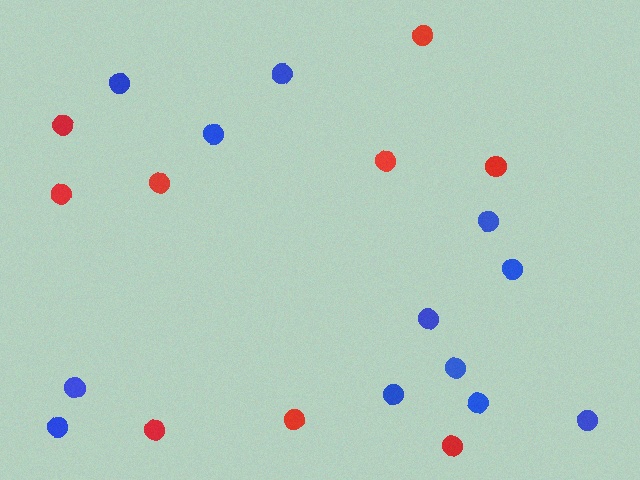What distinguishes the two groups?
There are 2 groups: one group of red circles (9) and one group of blue circles (12).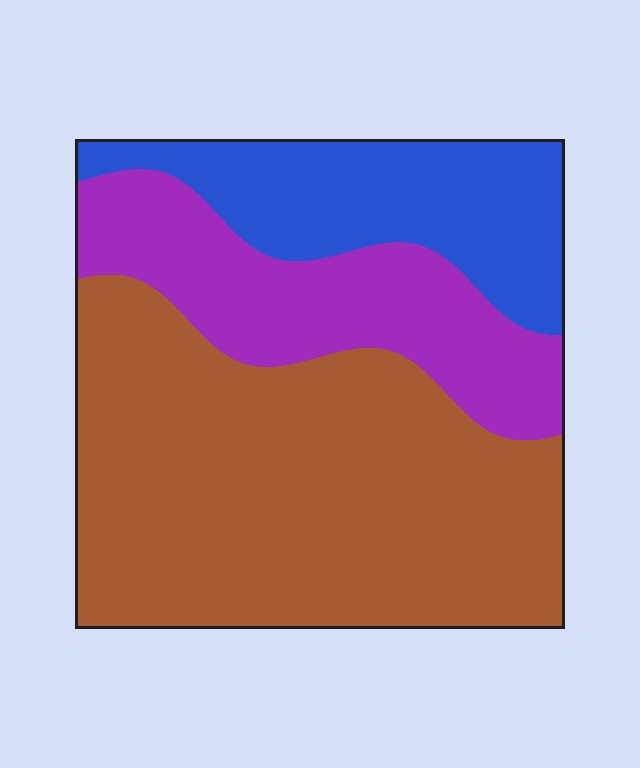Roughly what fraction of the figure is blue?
Blue takes up about one fifth (1/5) of the figure.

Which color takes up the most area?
Brown, at roughly 55%.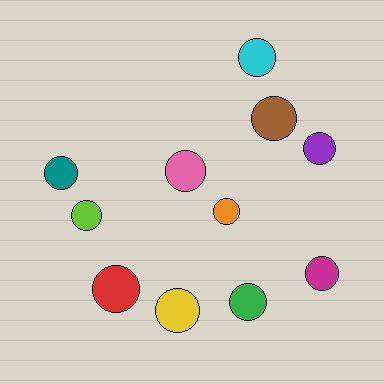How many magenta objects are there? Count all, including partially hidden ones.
There is 1 magenta object.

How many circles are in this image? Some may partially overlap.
There are 11 circles.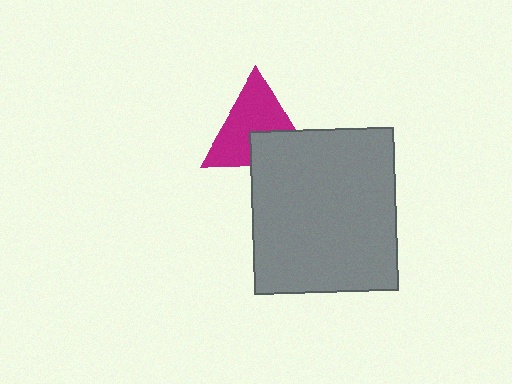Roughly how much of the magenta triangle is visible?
Most of it is visible (roughly 67%).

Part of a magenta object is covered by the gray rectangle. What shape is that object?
It is a triangle.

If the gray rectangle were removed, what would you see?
You would see the complete magenta triangle.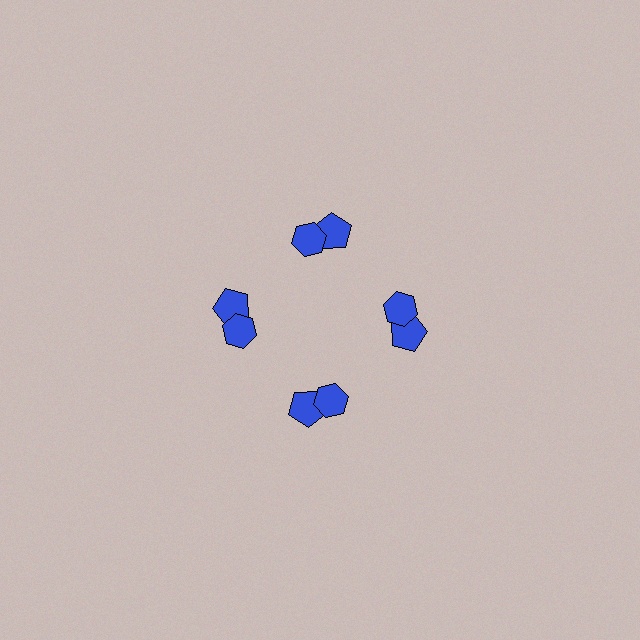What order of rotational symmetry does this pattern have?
This pattern has 4-fold rotational symmetry.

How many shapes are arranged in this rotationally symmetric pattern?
There are 8 shapes, arranged in 4 groups of 2.